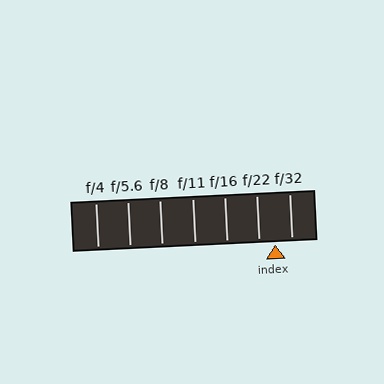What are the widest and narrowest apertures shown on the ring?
The widest aperture shown is f/4 and the narrowest is f/32.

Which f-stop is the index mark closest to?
The index mark is closest to f/22.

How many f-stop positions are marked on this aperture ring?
There are 7 f-stop positions marked.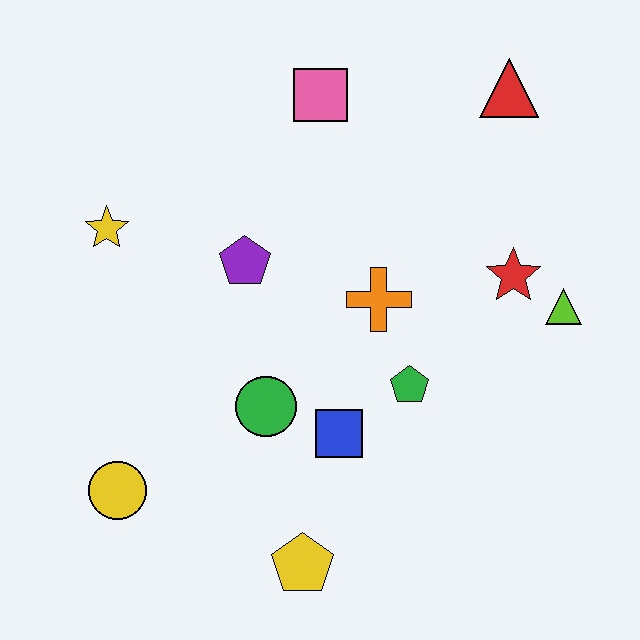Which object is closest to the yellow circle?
The green circle is closest to the yellow circle.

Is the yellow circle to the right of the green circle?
No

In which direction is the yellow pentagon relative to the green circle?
The yellow pentagon is below the green circle.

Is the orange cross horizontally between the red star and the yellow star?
Yes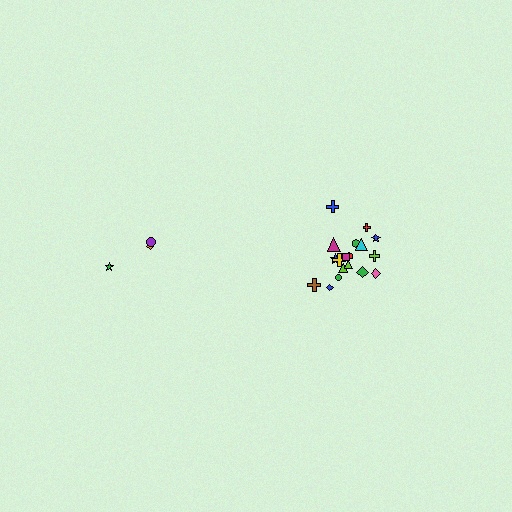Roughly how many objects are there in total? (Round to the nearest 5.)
Roughly 20 objects in total.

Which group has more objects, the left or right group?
The right group.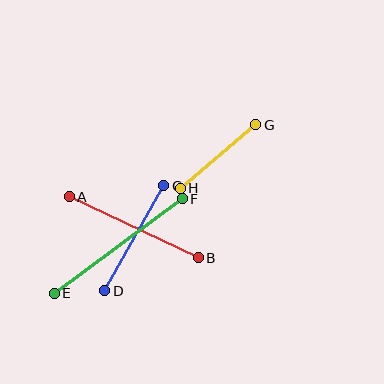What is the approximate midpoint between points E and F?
The midpoint is at approximately (118, 246) pixels.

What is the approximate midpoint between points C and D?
The midpoint is at approximately (134, 238) pixels.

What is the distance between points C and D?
The distance is approximately 120 pixels.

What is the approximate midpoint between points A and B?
The midpoint is at approximately (134, 227) pixels.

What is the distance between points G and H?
The distance is approximately 98 pixels.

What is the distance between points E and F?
The distance is approximately 159 pixels.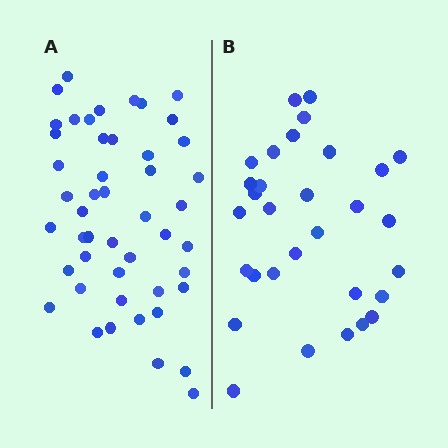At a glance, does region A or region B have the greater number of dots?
Region A (the left region) has more dots.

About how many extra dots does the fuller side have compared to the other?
Region A has approximately 15 more dots than region B.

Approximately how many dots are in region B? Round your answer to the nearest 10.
About 30 dots. (The exact count is 31, which rounds to 30.)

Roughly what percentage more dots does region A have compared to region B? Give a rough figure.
About 55% more.